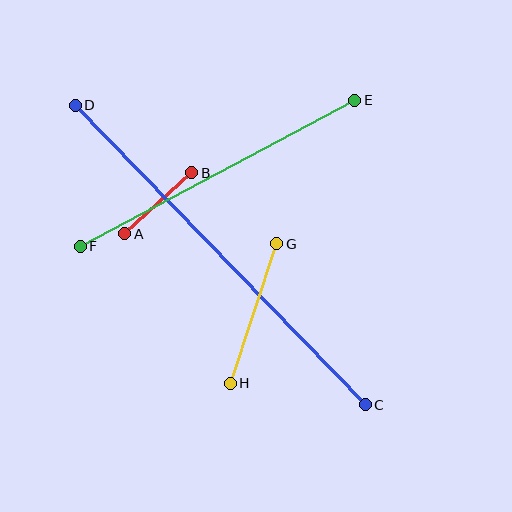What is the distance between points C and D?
The distance is approximately 417 pixels.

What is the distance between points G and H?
The distance is approximately 147 pixels.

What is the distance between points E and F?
The distance is approximately 311 pixels.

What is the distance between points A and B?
The distance is approximately 91 pixels.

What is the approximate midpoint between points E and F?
The midpoint is at approximately (217, 173) pixels.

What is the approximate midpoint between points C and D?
The midpoint is at approximately (220, 255) pixels.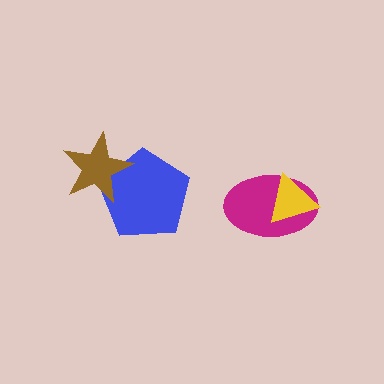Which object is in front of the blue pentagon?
The brown star is in front of the blue pentagon.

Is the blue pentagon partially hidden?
Yes, it is partially covered by another shape.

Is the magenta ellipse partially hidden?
Yes, it is partially covered by another shape.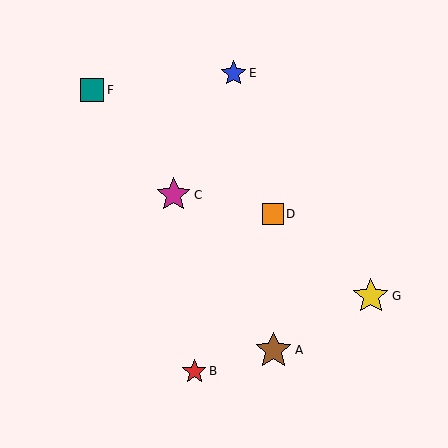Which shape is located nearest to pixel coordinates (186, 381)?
The red star (labeled B) at (194, 371) is nearest to that location.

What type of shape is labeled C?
Shape C is a magenta star.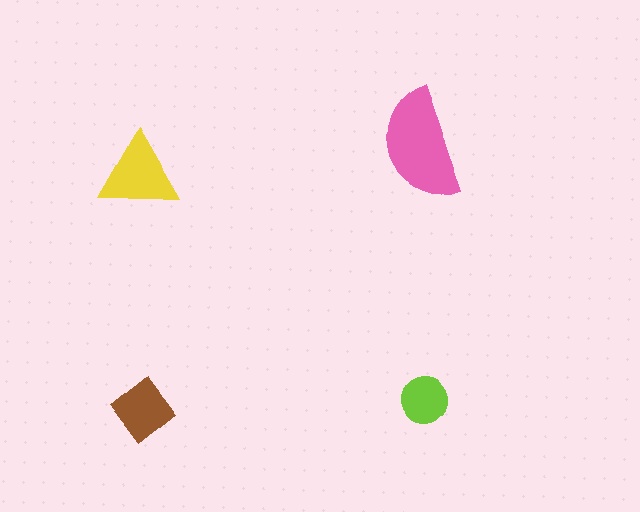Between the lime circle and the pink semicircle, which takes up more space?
The pink semicircle.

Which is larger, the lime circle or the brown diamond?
The brown diamond.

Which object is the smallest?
The lime circle.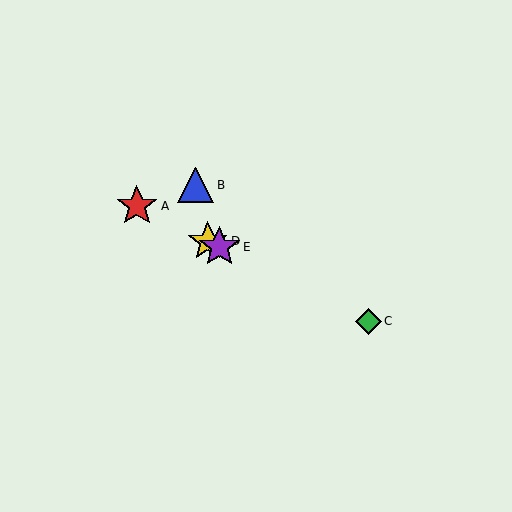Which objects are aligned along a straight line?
Objects A, C, D, E are aligned along a straight line.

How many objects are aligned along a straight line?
4 objects (A, C, D, E) are aligned along a straight line.